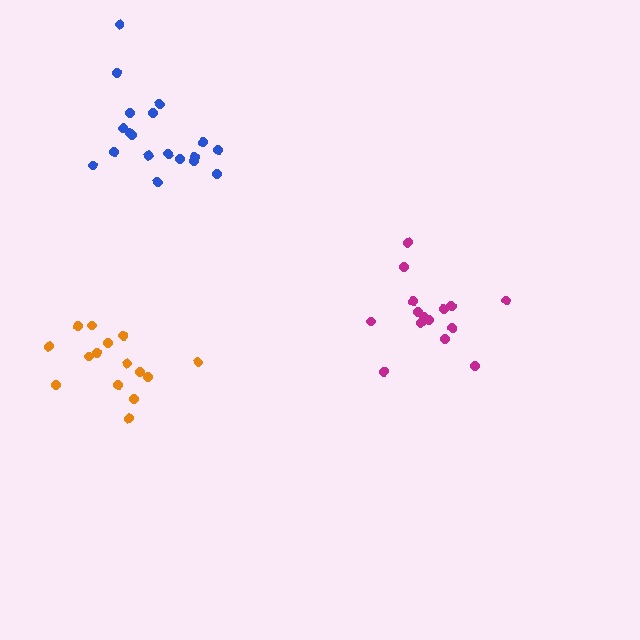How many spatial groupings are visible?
There are 3 spatial groupings.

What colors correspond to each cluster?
The clusters are colored: magenta, blue, orange.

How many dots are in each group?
Group 1: 16 dots, Group 2: 19 dots, Group 3: 15 dots (50 total).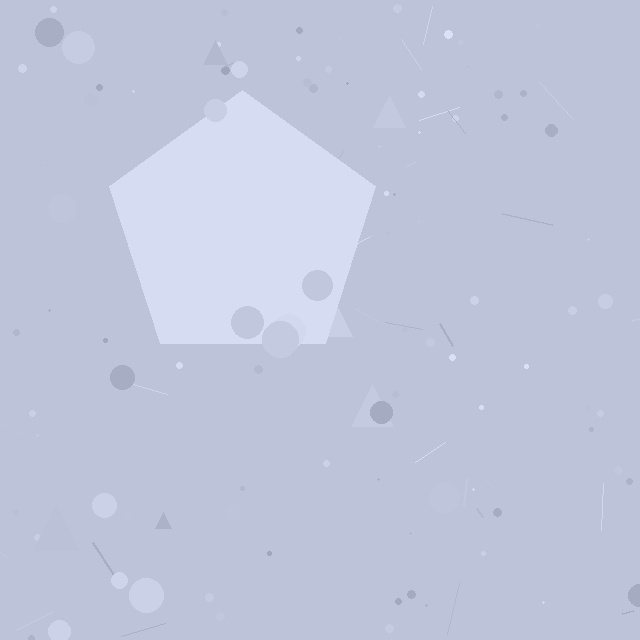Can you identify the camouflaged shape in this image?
The camouflaged shape is a pentagon.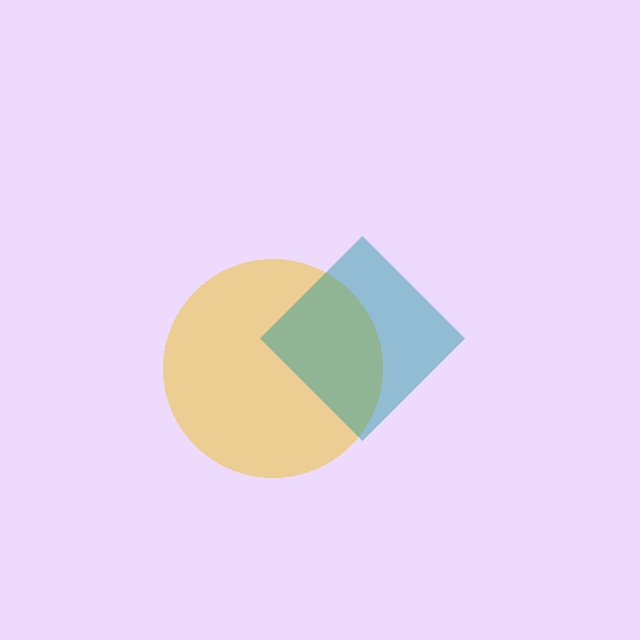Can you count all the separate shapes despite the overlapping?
Yes, there are 2 separate shapes.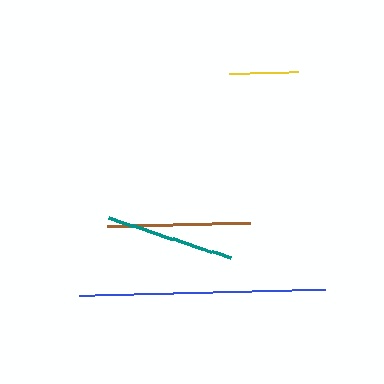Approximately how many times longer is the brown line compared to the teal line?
The brown line is approximately 1.1 times the length of the teal line.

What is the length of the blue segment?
The blue segment is approximately 246 pixels long.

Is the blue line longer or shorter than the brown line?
The blue line is longer than the brown line.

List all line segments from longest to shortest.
From longest to shortest: blue, brown, teal, yellow.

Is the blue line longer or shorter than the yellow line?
The blue line is longer than the yellow line.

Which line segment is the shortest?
The yellow line is the shortest at approximately 69 pixels.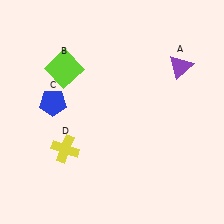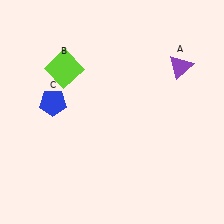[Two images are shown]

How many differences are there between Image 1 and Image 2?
There is 1 difference between the two images.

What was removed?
The yellow cross (D) was removed in Image 2.